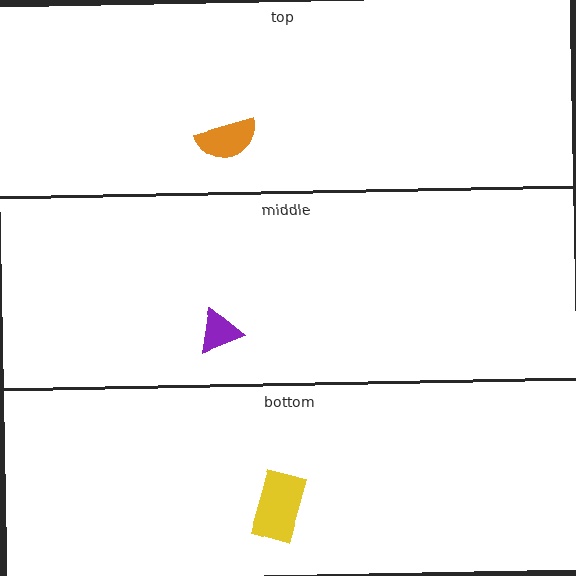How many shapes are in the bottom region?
1.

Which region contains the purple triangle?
The middle region.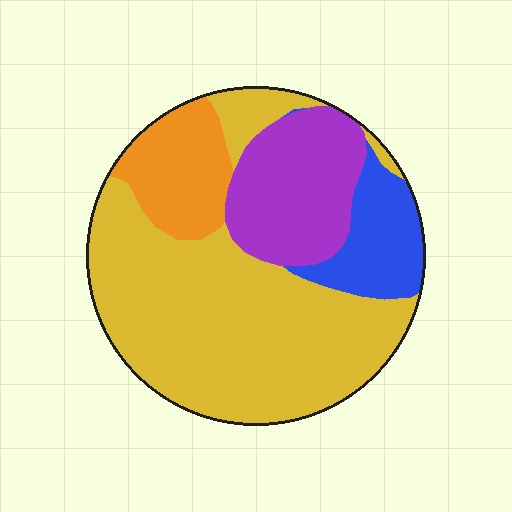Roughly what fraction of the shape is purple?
Purple covers about 20% of the shape.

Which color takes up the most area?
Yellow, at roughly 55%.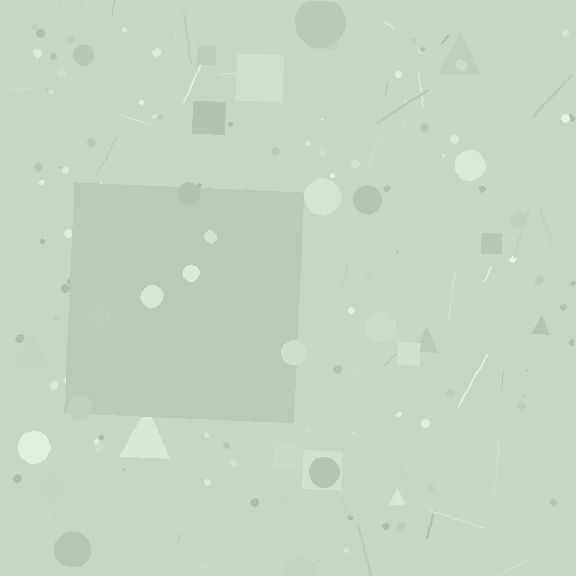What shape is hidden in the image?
A square is hidden in the image.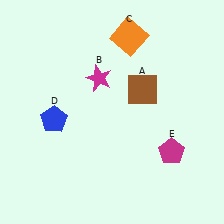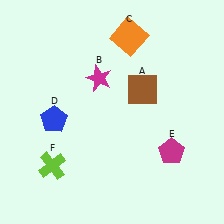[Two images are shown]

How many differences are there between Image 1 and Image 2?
There is 1 difference between the two images.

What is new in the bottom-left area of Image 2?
A lime cross (F) was added in the bottom-left area of Image 2.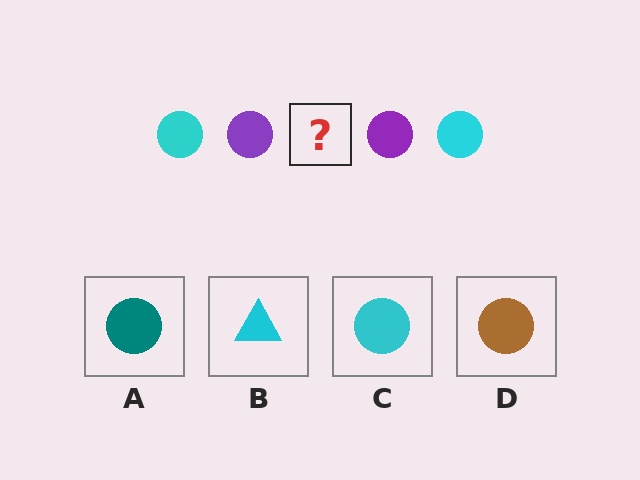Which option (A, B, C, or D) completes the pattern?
C.